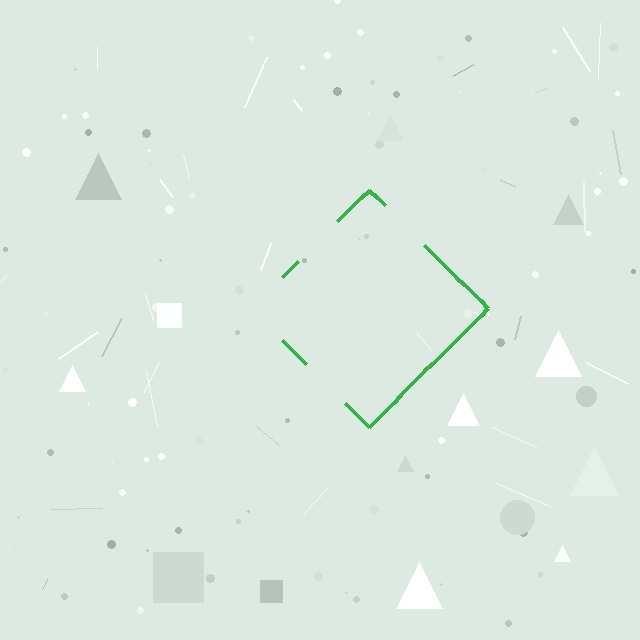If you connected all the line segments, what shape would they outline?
They would outline a diamond.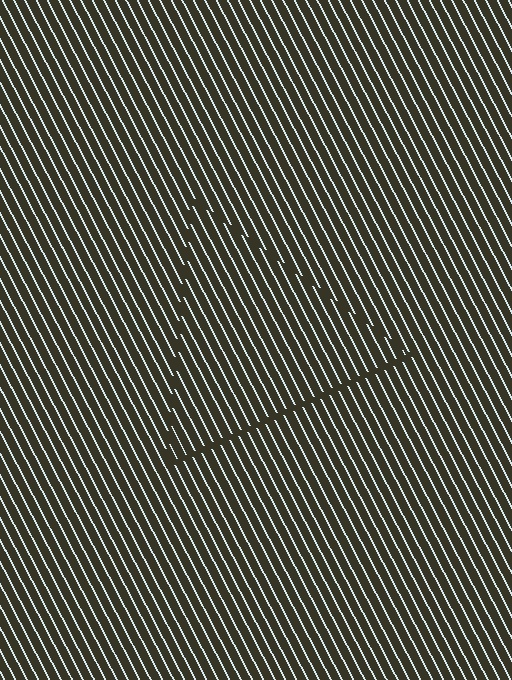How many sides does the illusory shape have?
3 sides — the line-ends trace a triangle.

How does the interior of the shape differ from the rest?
The interior of the shape contains the same grating, shifted by half a period — the contour is defined by the phase discontinuity where line-ends from the inner and outer gratings abut.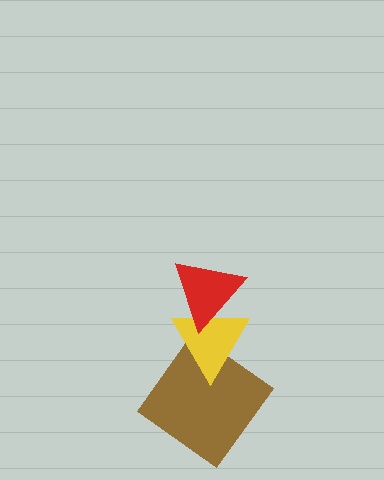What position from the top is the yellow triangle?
The yellow triangle is 2nd from the top.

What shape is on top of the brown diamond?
The yellow triangle is on top of the brown diamond.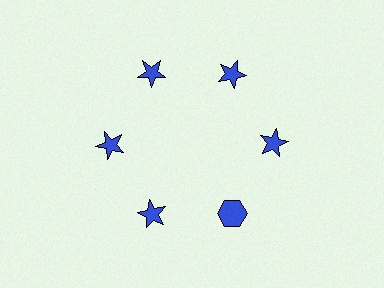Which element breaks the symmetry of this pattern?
The blue hexagon at roughly the 5 o'clock position breaks the symmetry. All other shapes are blue stars.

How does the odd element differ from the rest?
It has a different shape: hexagon instead of star.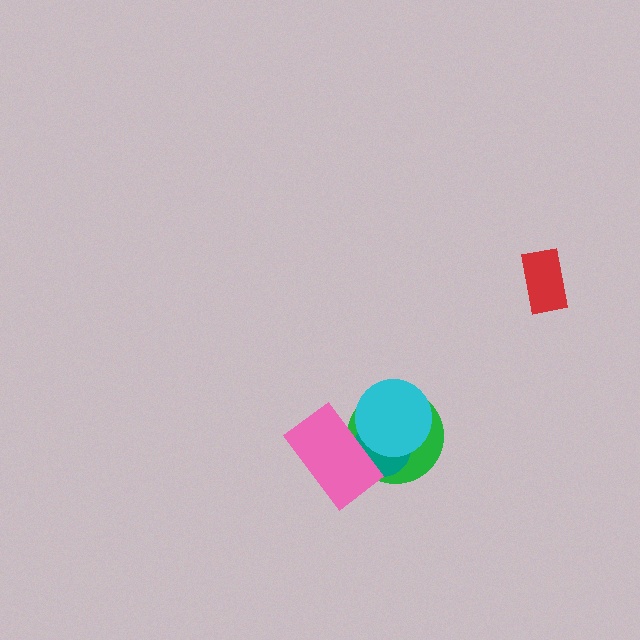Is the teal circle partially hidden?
Yes, it is partially covered by another shape.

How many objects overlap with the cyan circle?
3 objects overlap with the cyan circle.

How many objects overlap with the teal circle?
3 objects overlap with the teal circle.